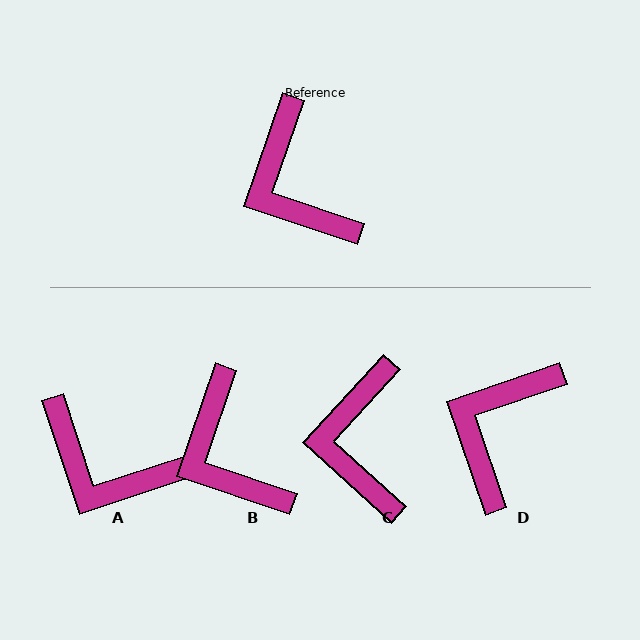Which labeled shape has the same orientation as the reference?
B.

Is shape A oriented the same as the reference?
No, it is off by about 37 degrees.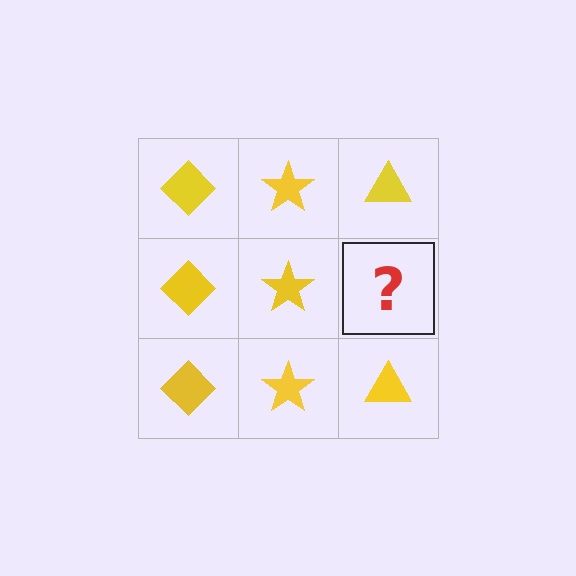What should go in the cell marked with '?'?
The missing cell should contain a yellow triangle.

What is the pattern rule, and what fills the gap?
The rule is that each column has a consistent shape. The gap should be filled with a yellow triangle.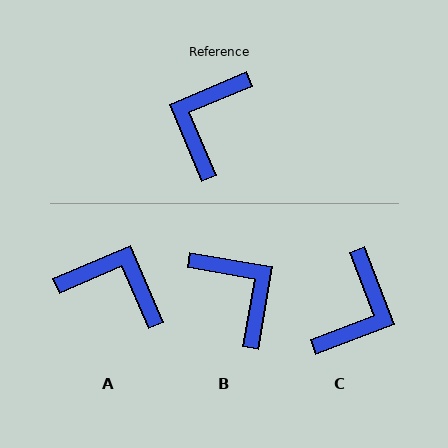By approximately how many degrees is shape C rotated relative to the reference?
Approximately 178 degrees counter-clockwise.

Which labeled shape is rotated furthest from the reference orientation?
C, about 178 degrees away.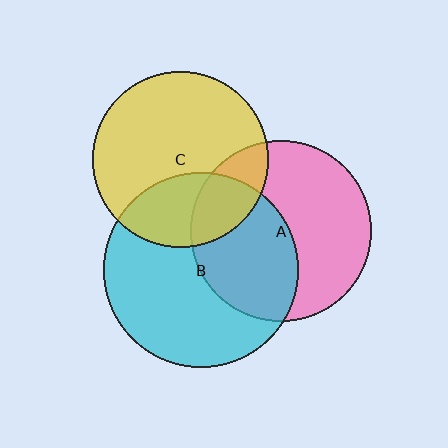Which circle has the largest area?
Circle B (cyan).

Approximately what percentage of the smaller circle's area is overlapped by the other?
Approximately 30%.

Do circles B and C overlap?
Yes.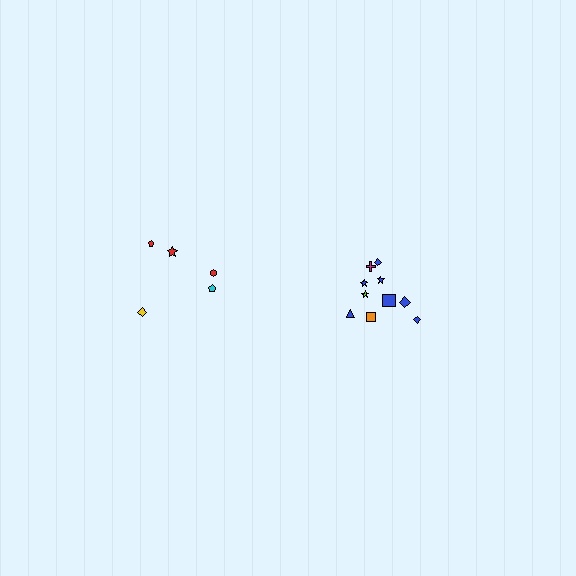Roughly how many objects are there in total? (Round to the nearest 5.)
Roughly 15 objects in total.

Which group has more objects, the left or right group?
The right group.